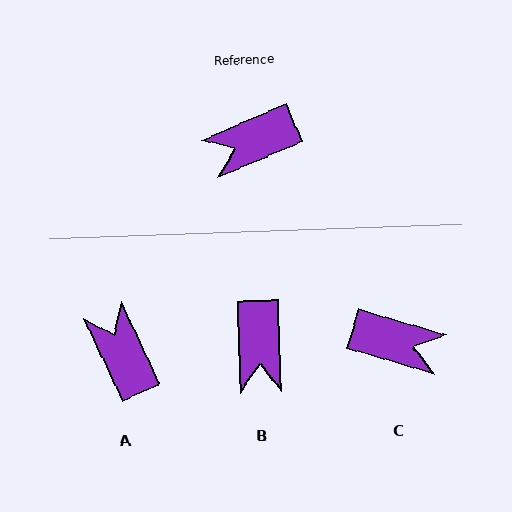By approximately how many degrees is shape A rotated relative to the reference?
Approximately 88 degrees clockwise.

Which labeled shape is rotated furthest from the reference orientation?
C, about 140 degrees away.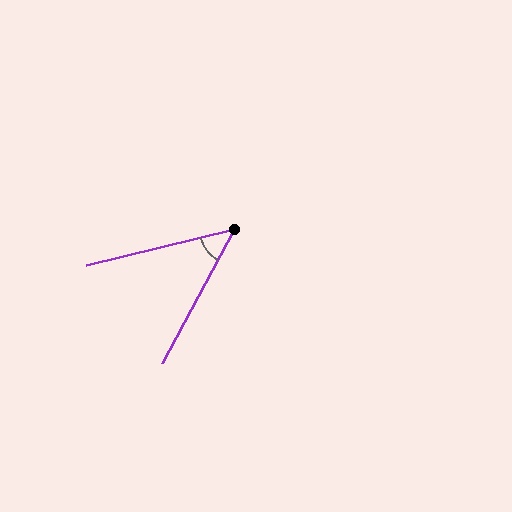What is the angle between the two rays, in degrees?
Approximately 48 degrees.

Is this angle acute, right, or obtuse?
It is acute.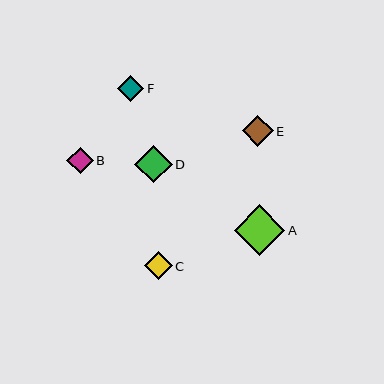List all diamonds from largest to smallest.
From largest to smallest: A, D, E, C, B, F.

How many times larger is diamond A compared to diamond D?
Diamond A is approximately 1.3 times the size of diamond D.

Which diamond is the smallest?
Diamond F is the smallest with a size of approximately 26 pixels.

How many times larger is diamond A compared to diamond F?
Diamond A is approximately 2.0 times the size of diamond F.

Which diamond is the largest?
Diamond A is the largest with a size of approximately 51 pixels.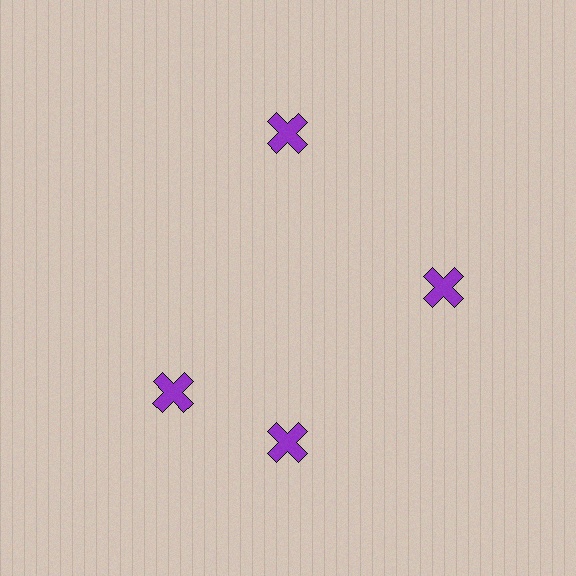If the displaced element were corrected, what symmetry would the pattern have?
It would have 4-fold rotational symmetry — the pattern would map onto itself every 90 degrees.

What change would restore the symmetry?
The symmetry would be restored by rotating it back into even spacing with its neighbors so that all 4 crosses sit at equal angles and equal distance from the center.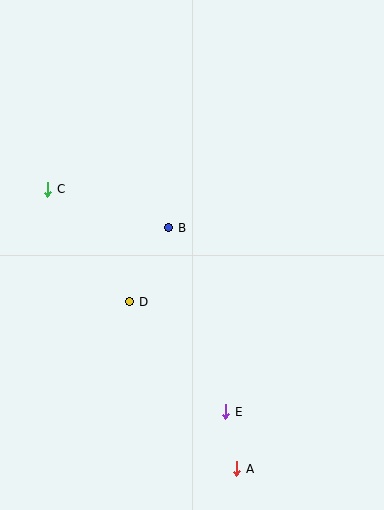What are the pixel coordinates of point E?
Point E is at (225, 412).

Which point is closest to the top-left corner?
Point C is closest to the top-left corner.